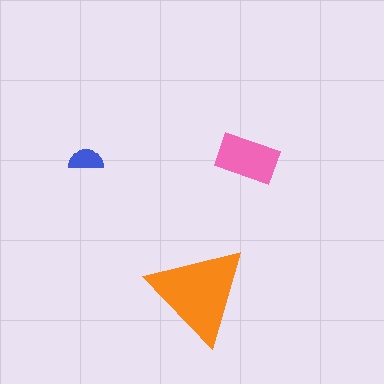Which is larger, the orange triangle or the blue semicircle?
The orange triangle.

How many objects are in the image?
There are 3 objects in the image.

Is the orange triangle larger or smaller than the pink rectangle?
Larger.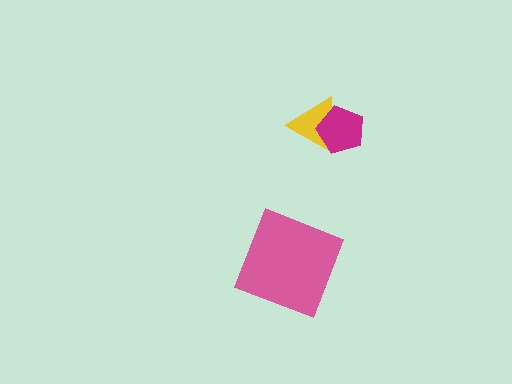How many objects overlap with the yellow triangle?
1 object overlaps with the yellow triangle.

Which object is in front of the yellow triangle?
The magenta pentagon is in front of the yellow triangle.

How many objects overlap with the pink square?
0 objects overlap with the pink square.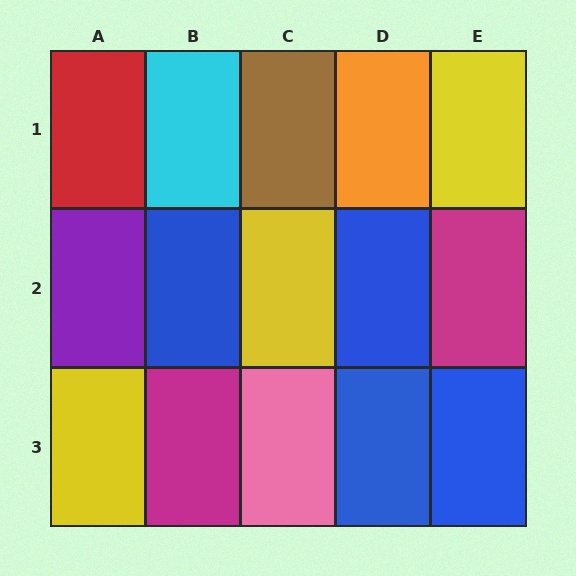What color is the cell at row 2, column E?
Magenta.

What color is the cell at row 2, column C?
Yellow.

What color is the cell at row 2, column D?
Blue.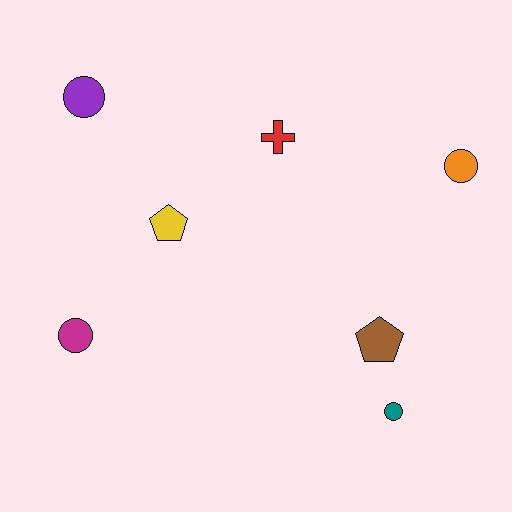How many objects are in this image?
There are 7 objects.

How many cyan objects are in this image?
There are no cyan objects.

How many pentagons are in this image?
There are 2 pentagons.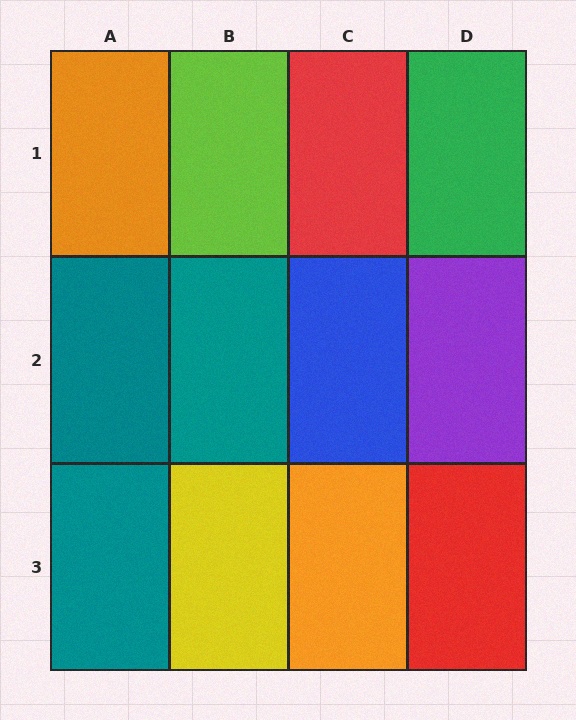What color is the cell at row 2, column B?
Teal.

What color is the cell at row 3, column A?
Teal.